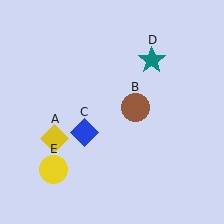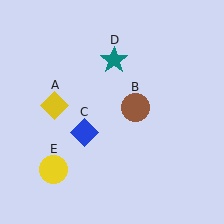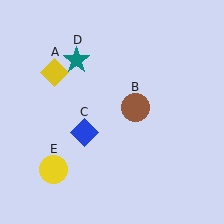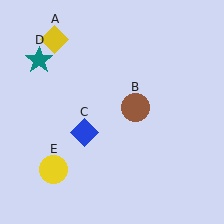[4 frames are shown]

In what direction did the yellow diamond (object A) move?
The yellow diamond (object A) moved up.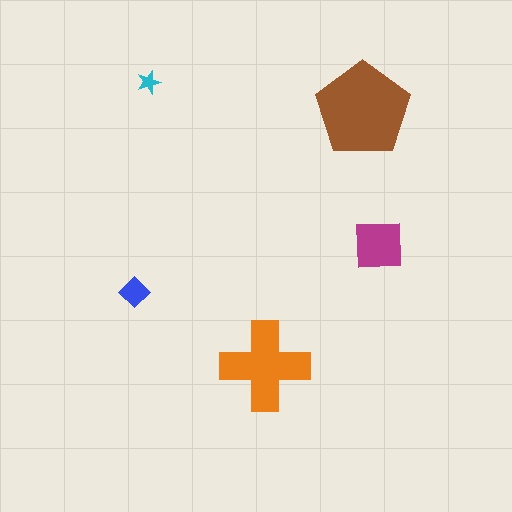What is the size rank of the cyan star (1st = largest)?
5th.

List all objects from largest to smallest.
The brown pentagon, the orange cross, the magenta square, the blue diamond, the cyan star.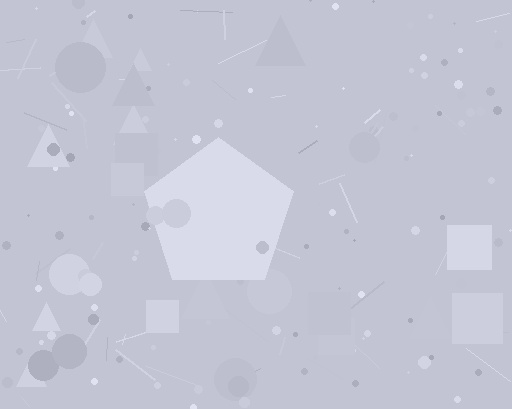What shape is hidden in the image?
A pentagon is hidden in the image.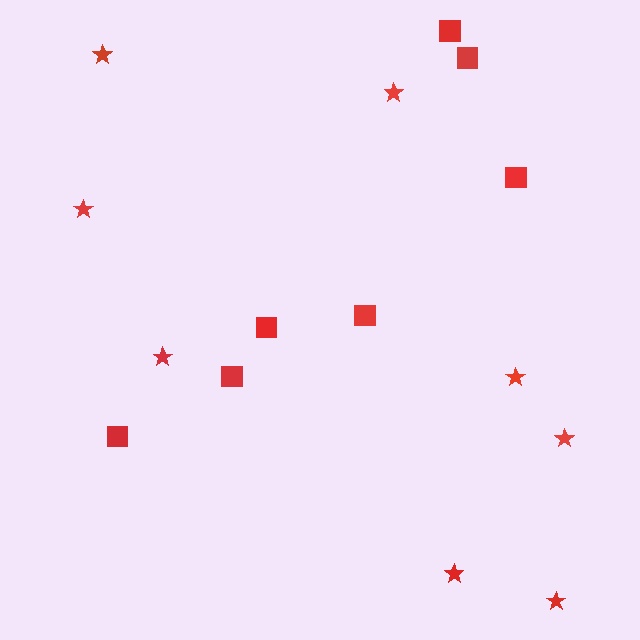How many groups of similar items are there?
There are 2 groups: one group of squares (7) and one group of stars (8).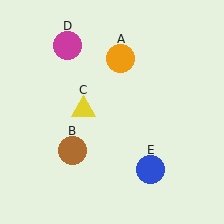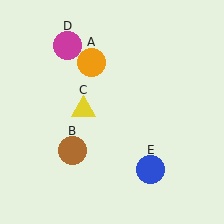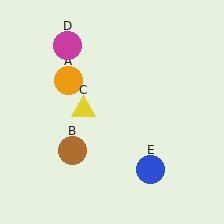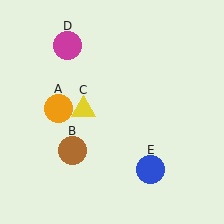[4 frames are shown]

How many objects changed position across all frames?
1 object changed position: orange circle (object A).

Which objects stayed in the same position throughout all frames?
Brown circle (object B) and yellow triangle (object C) and magenta circle (object D) and blue circle (object E) remained stationary.